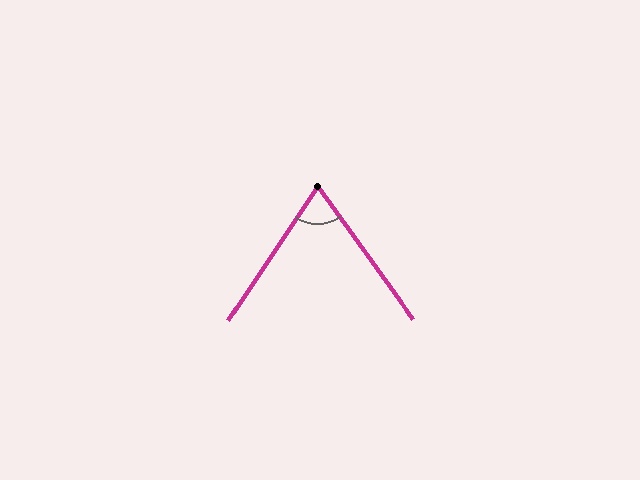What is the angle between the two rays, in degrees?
Approximately 70 degrees.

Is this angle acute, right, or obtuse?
It is acute.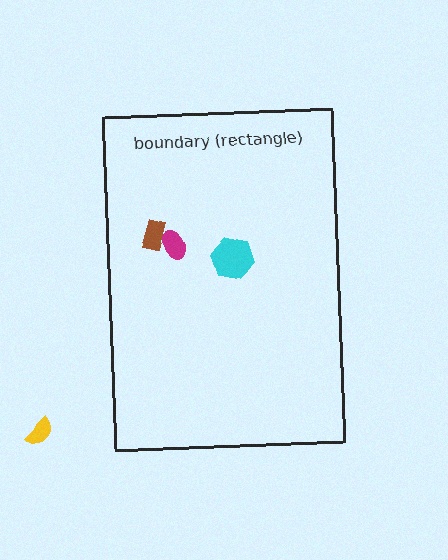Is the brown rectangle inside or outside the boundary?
Inside.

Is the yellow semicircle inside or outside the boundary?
Outside.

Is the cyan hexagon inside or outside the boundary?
Inside.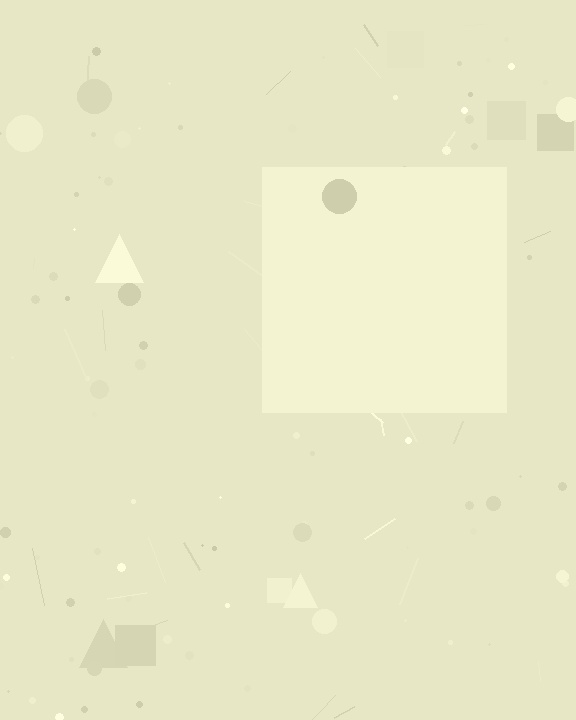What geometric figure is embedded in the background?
A square is embedded in the background.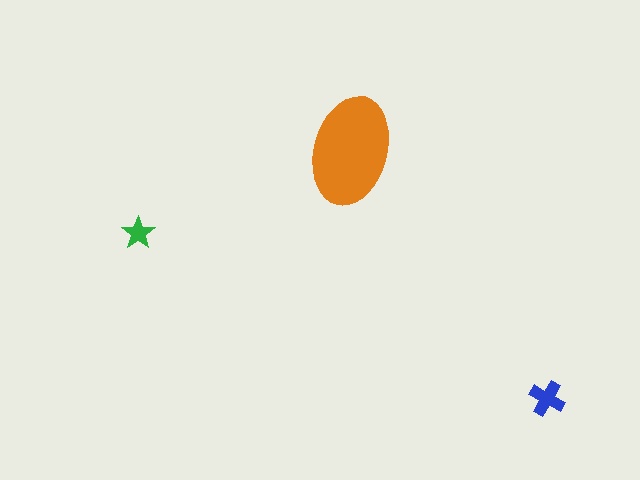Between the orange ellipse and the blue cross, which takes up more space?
The orange ellipse.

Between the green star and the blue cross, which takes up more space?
The blue cross.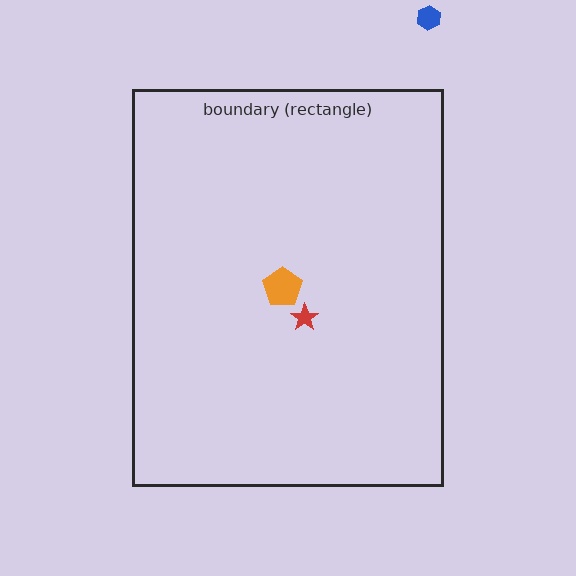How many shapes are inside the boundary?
2 inside, 1 outside.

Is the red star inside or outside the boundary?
Inside.